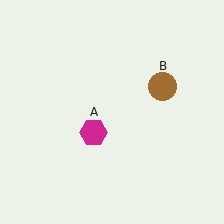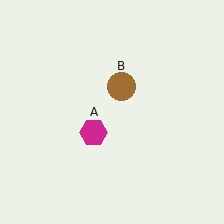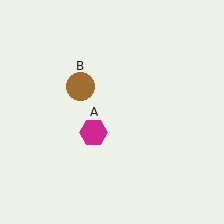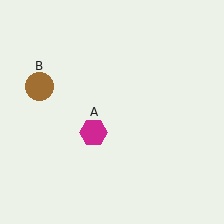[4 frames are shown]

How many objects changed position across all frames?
1 object changed position: brown circle (object B).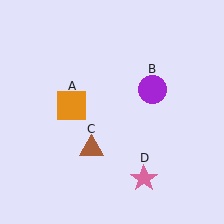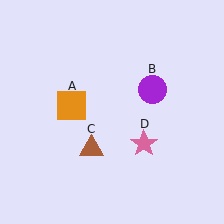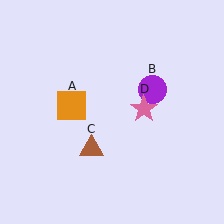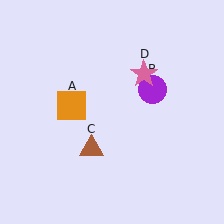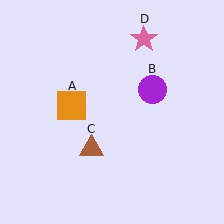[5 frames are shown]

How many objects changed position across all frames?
1 object changed position: pink star (object D).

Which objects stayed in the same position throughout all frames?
Orange square (object A) and purple circle (object B) and brown triangle (object C) remained stationary.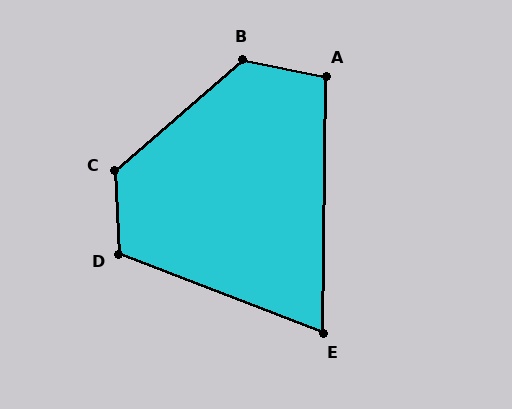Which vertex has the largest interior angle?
C, at approximately 128 degrees.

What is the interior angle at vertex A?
Approximately 101 degrees (obtuse).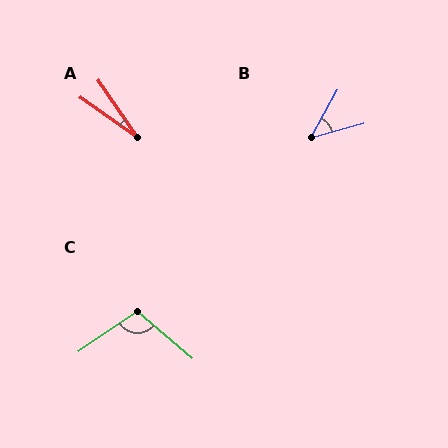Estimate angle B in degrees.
Approximately 45 degrees.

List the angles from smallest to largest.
A (20°), B (45°), C (105°).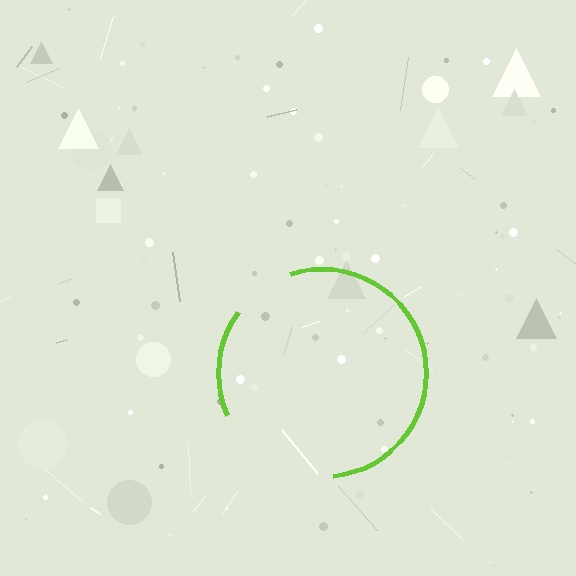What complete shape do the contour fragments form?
The contour fragments form a circle.